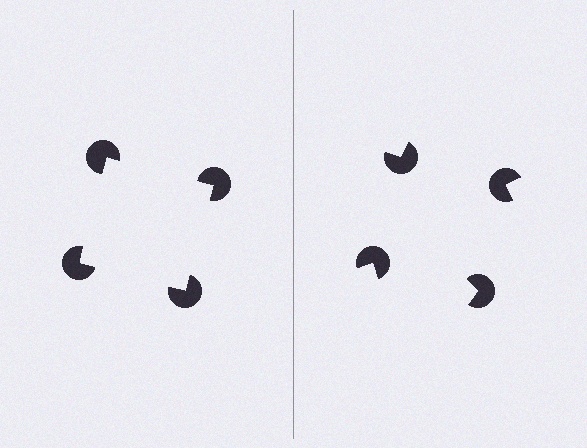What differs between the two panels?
The pac-man discs are positioned identically on both sides; only the wedge orientations differ. On the left they align to a square; on the right they are misaligned.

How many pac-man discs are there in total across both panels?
8 — 4 on each side.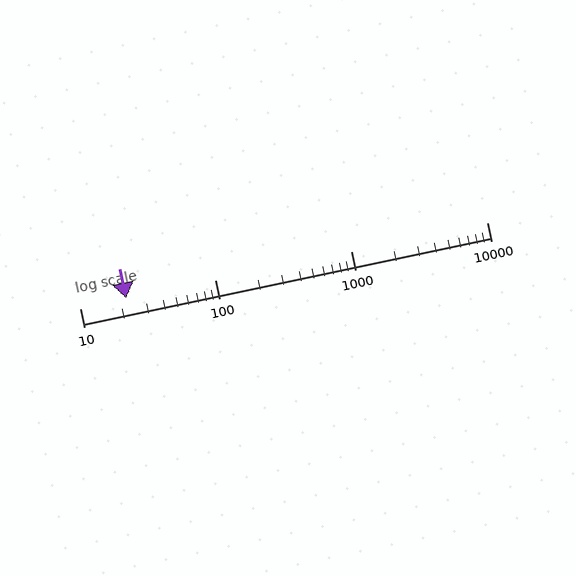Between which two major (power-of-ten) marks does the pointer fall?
The pointer is between 10 and 100.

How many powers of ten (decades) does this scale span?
The scale spans 3 decades, from 10 to 10000.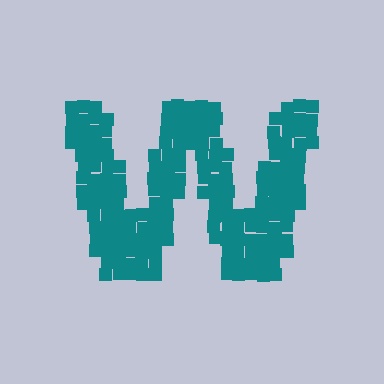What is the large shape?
The large shape is the letter W.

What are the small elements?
The small elements are squares.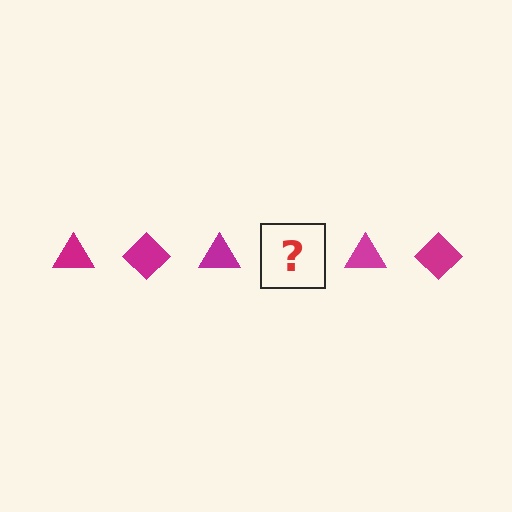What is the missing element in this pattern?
The missing element is a magenta diamond.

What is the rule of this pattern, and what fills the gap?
The rule is that the pattern cycles through triangle, diamond shapes in magenta. The gap should be filled with a magenta diamond.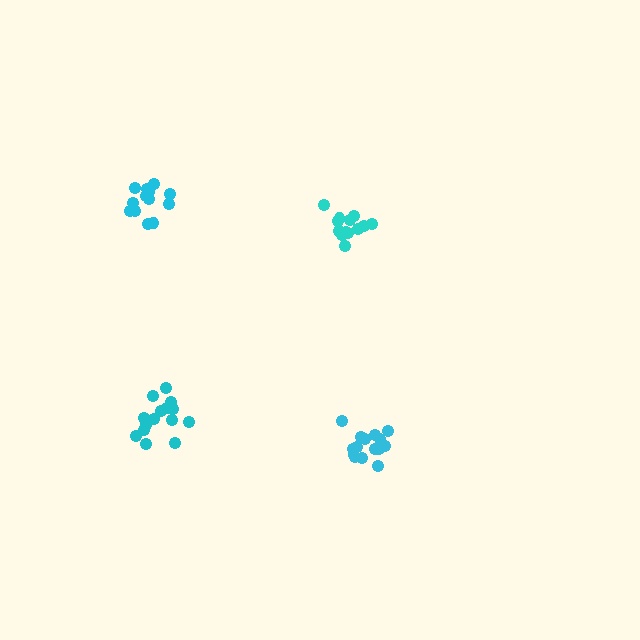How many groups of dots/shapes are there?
There are 4 groups.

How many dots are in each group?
Group 1: 13 dots, Group 2: 15 dots, Group 3: 13 dots, Group 4: 16 dots (57 total).